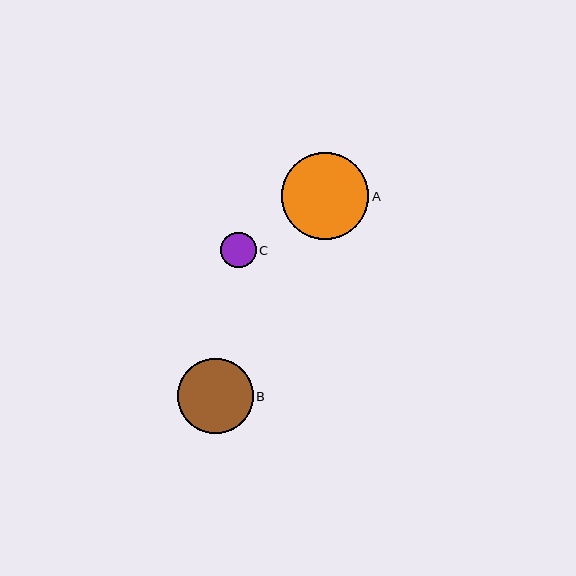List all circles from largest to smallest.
From largest to smallest: A, B, C.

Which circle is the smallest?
Circle C is the smallest with a size of approximately 36 pixels.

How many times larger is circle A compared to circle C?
Circle A is approximately 2.5 times the size of circle C.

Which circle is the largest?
Circle A is the largest with a size of approximately 87 pixels.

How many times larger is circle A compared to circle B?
Circle A is approximately 1.2 times the size of circle B.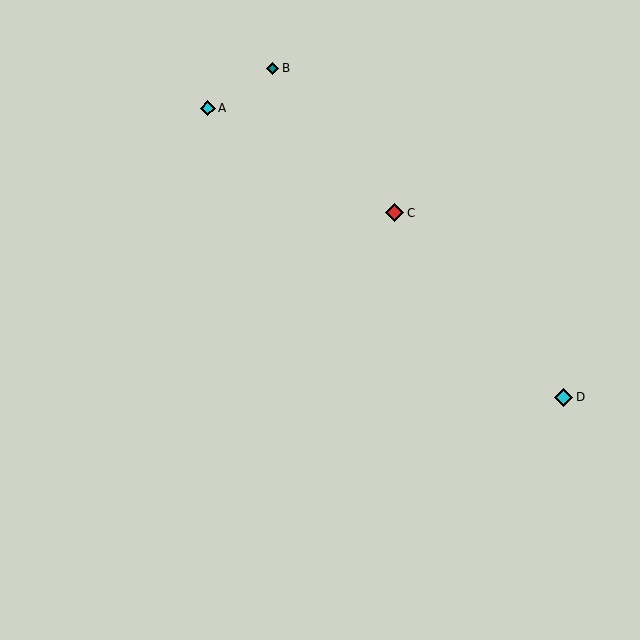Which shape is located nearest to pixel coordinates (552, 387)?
The cyan diamond (labeled D) at (564, 397) is nearest to that location.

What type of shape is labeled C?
Shape C is a red diamond.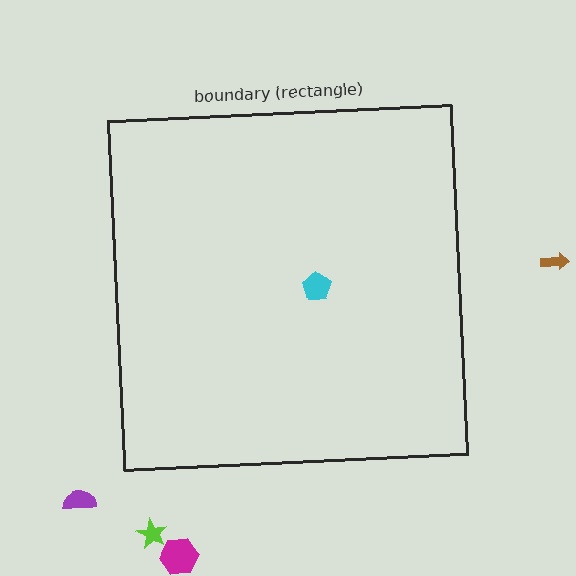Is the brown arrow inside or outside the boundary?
Outside.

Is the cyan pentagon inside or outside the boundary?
Inside.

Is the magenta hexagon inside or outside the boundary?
Outside.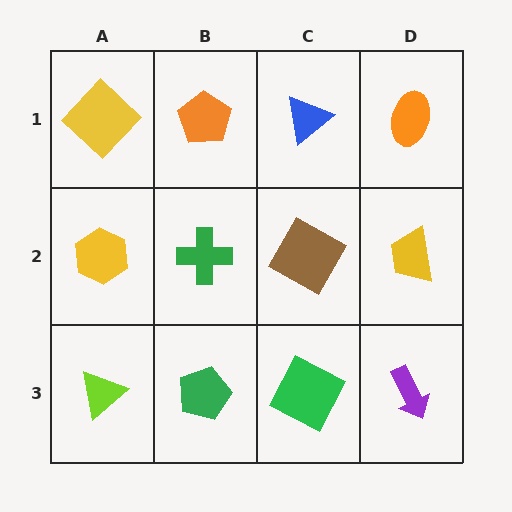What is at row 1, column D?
An orange ellipse.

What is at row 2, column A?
A yellow hexagon.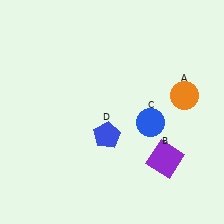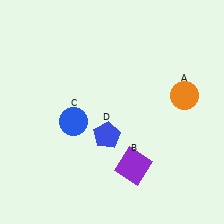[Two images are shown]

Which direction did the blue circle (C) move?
The blue circle (C) moved left.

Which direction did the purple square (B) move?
The purple square (B) moved left.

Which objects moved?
The objects that moved are: the purple square (B), the blue circle (C).